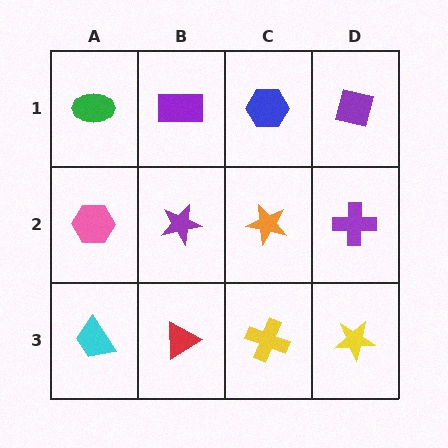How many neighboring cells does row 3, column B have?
3.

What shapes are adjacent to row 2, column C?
A blue hexagon (row 1, column C), a yellow cross (row 3, column C), a purple star (row 2, column B), a purple cross (row 2, column D).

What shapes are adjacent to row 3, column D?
A purple cross (row 2, column D), a yellow cross (row 3, column C).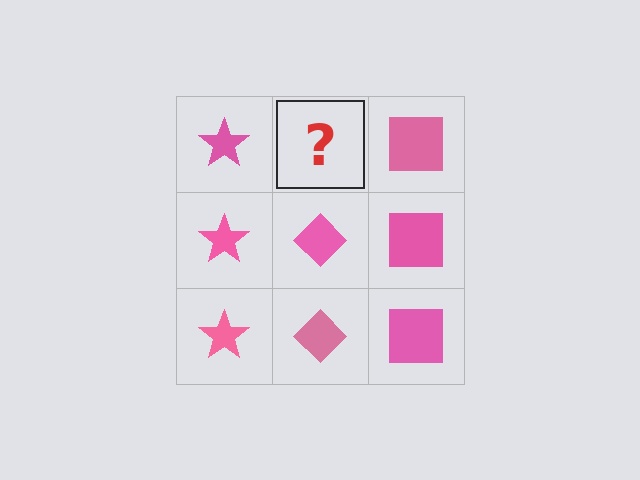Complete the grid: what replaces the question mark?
The question mark should be replaced with a pink diamond.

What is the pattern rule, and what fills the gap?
The rule is that each column has a consistent shape. The gap should be filled with a pink diamond.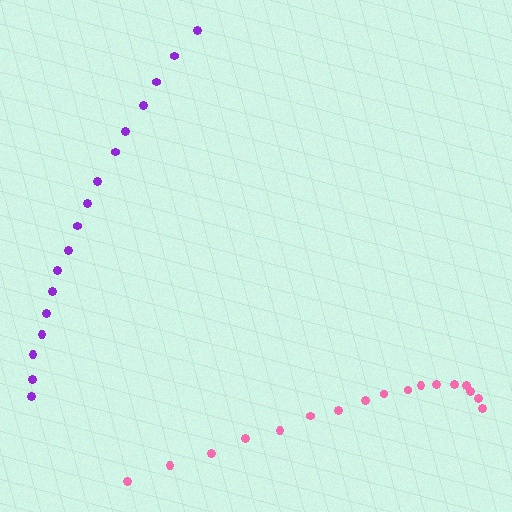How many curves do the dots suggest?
There are 2 distinct paths.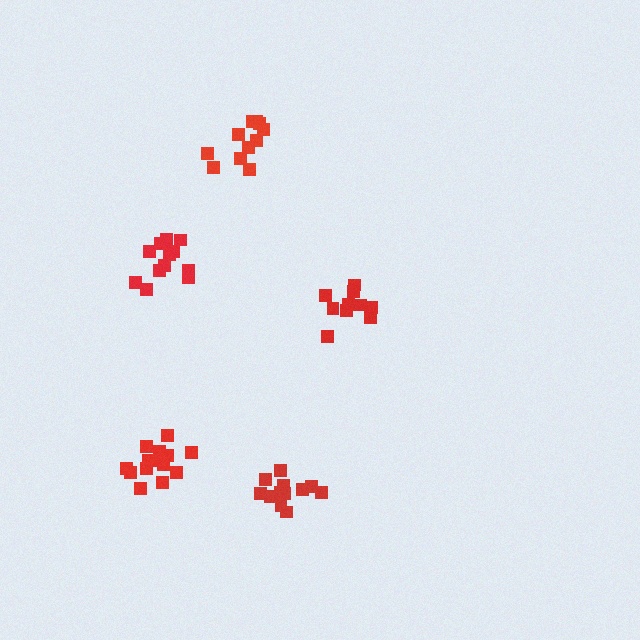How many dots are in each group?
Group 1: 11 dots, Group 2: 14 dots, Group 3: 12 dots, Group 4: 10 dots, Group 5: 13 dots (60 total).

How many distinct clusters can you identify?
There are 5 distinct clusters.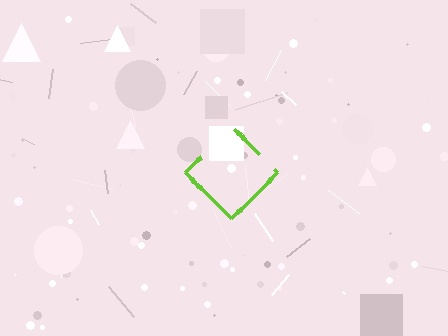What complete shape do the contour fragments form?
The contour fragments form a diamond.